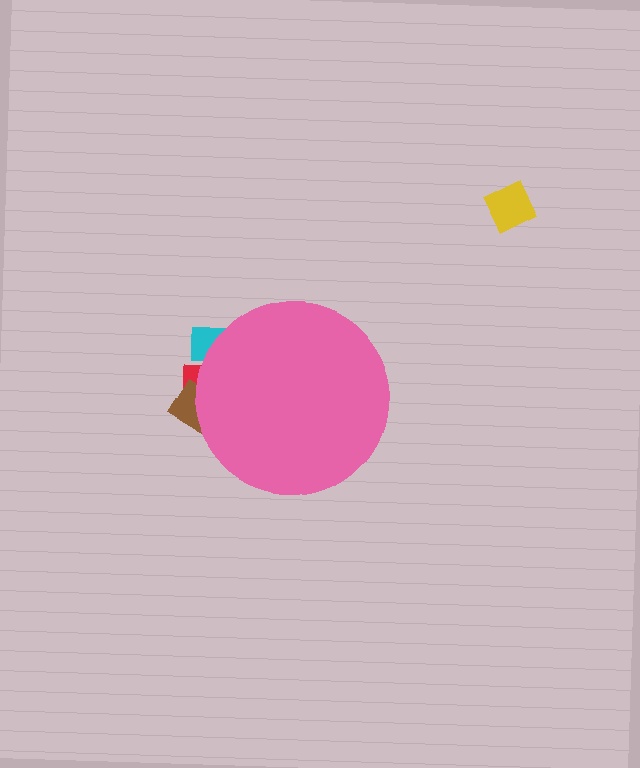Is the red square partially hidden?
Yes, the red square is partially hidden behind the pink circle.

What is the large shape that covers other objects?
A pink circle.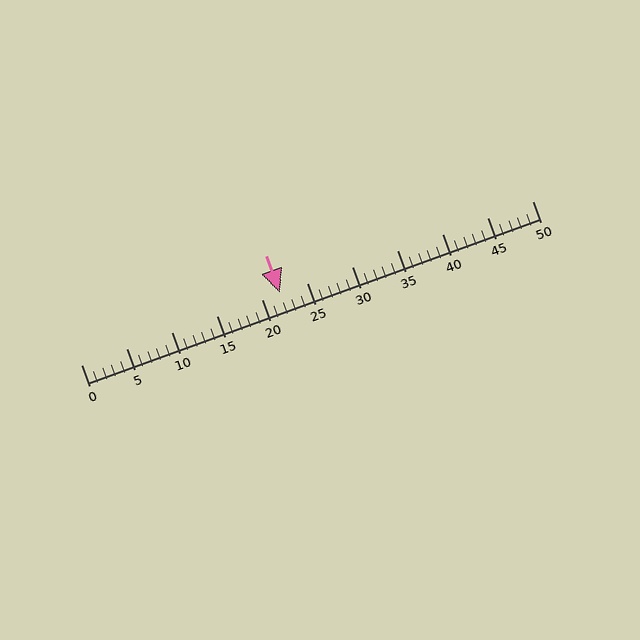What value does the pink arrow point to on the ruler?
The pink arrow points to approximately 22.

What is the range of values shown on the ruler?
The ruler shows values from 0 to 50.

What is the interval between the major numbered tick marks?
The major tick marks are spaced 5 units apart.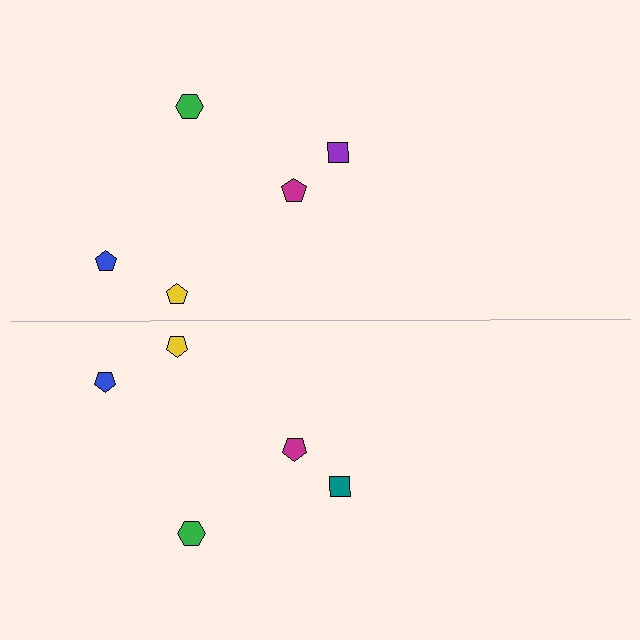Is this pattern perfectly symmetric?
No, the pattern is not perfectly symmetric. The teal square on the bottom side breaks the symmetry — its mirror counterpart is purple.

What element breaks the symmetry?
The teal square on the bottom side breaks the symmetry — its mirror counterpart is purple.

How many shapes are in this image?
There are 10 shapes in this image.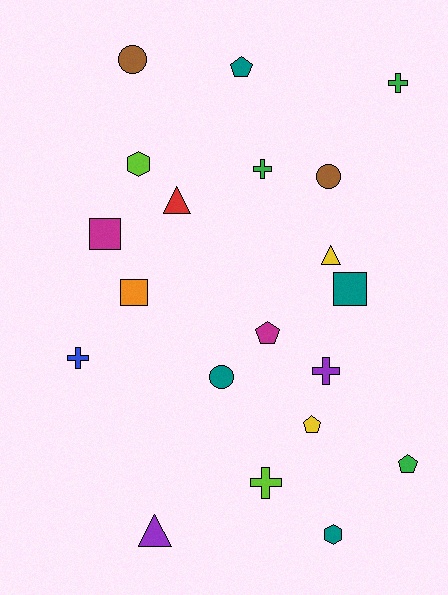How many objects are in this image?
There are 20 objects.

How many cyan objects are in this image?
There are no cyan objects.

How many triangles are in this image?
There are 3 triangles.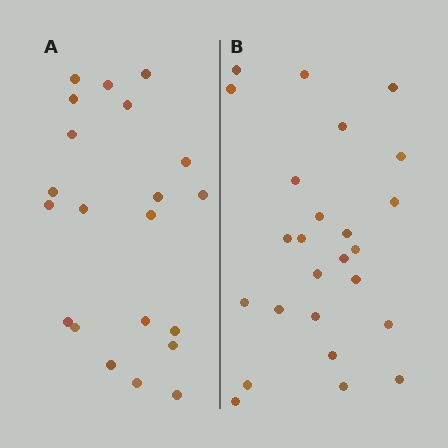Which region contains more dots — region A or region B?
Region B (the right region) has more dots.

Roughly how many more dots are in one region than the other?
Region B has about 4 more dots than region A.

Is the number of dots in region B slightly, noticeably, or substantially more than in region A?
Region B has only slightly more — the two regions are fairly close. The ratio is roughly 1.2 to 1.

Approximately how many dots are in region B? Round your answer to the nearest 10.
About 20 dots. (The exact count is 25, which rounds to 20.)